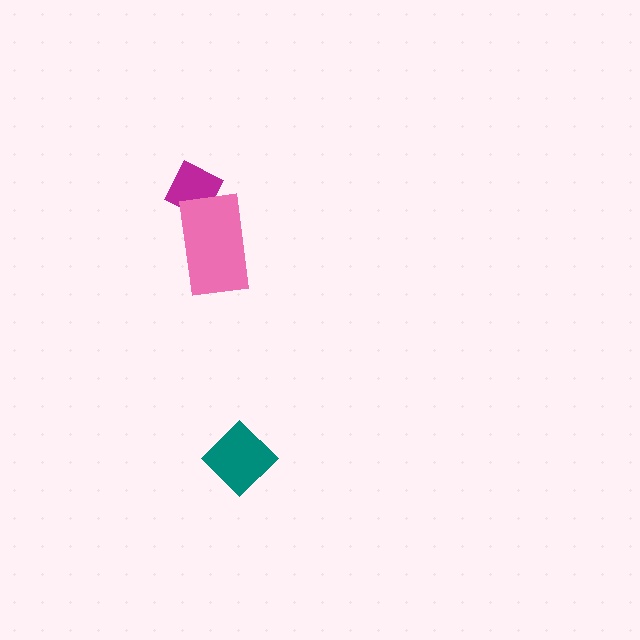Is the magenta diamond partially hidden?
Yes, it is partially covered by another shape.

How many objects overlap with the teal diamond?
0 objects overlap with the teal diamond.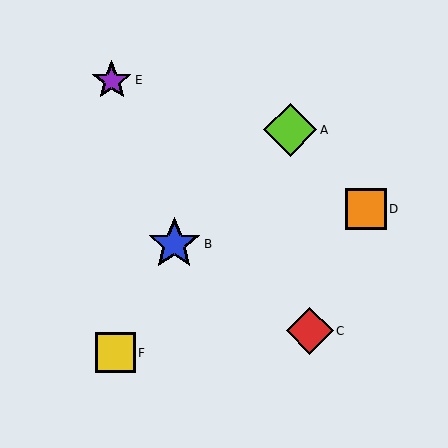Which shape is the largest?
The lime diamond (labeled A) is the largest.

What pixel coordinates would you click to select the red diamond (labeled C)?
Click at (310, 331) to select the red diamond C.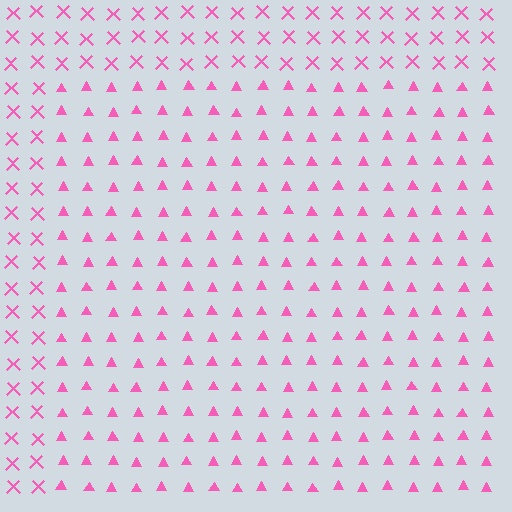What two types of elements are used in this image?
The image uses triangles inside the rectangle region and X marks outside it.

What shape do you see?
I see a rectangle.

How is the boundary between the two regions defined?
The boundary is defined by a change in element shape: triangles inside vs. X marks outside. All elements share the same color and spacing.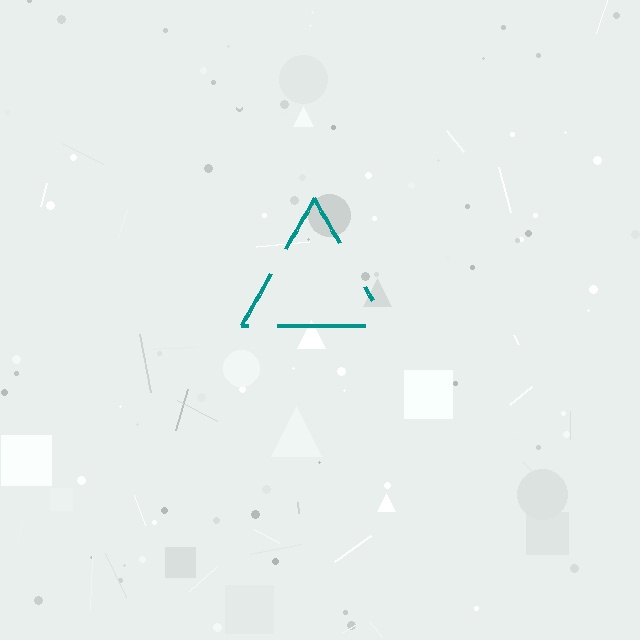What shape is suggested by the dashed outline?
The dashed outline suggests a triangle.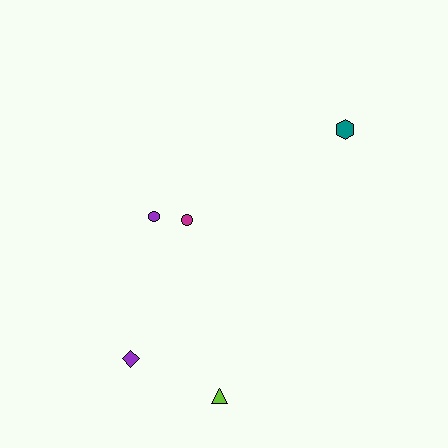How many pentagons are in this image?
There are no pentagons.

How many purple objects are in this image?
There are 2 purple objects.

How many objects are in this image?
There are 5 objects.